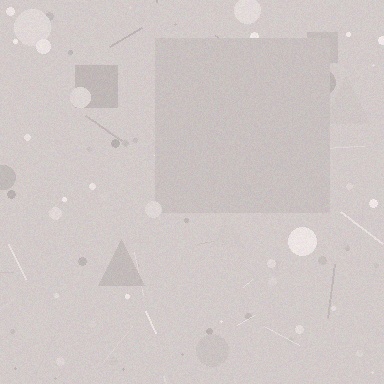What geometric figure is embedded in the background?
A square is embedded in the background.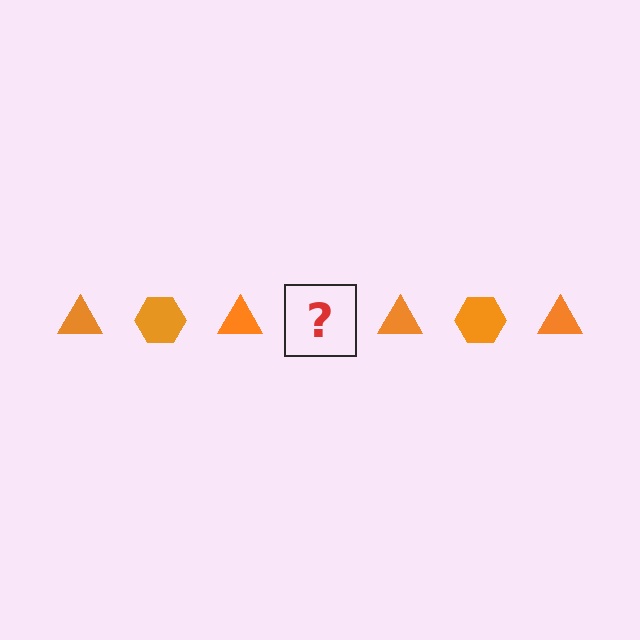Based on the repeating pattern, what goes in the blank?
The blank should be an orange hexagon.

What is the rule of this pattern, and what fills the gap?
The rule is that the pattern cycles through triangle, hexagon shapes in orange. The gap should be filled with an orange hexagon.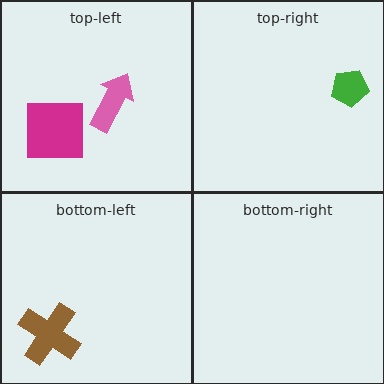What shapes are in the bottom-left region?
The brown cross.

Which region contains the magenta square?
The top-left region.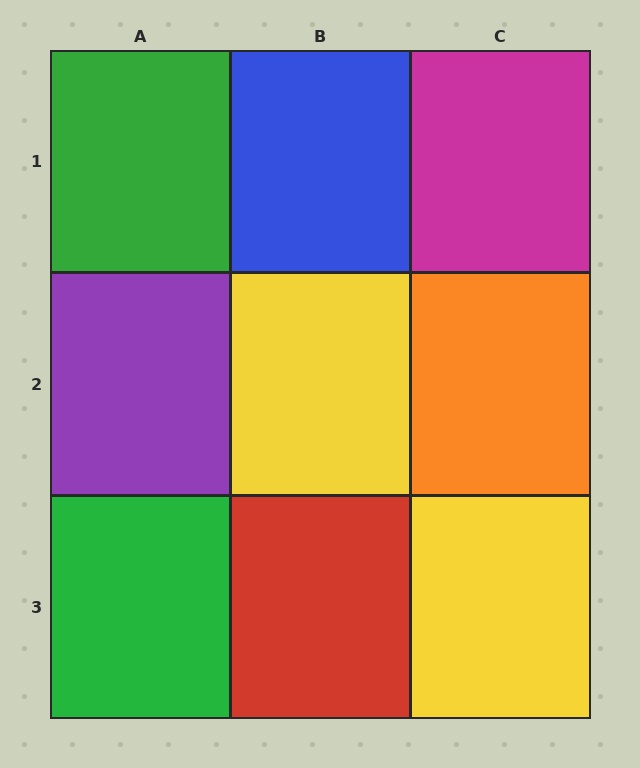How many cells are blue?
1 cell is blue.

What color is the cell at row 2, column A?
Purple.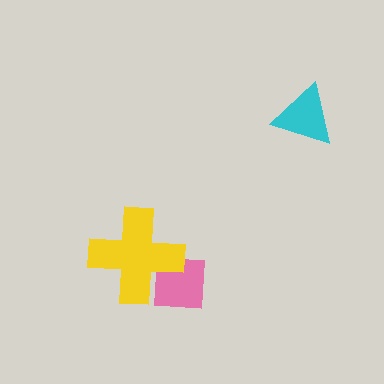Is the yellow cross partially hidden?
No, no other shape covers it.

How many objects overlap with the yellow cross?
1 object overlaps with the yellow cross.